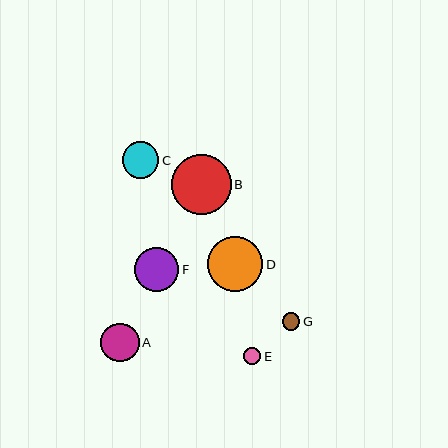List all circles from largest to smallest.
From largest to smallest: B, D, F, A, C, G, E.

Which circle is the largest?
Circle B is the largest with a size of approximately 60 pixels.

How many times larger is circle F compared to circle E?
Circle F is approximately 2.6 times the size of circle E.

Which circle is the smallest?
Circle E is the smallest with a size of approximately 17 pixels.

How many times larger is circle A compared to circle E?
Circle A is approximately 2.3 times the size of circle E.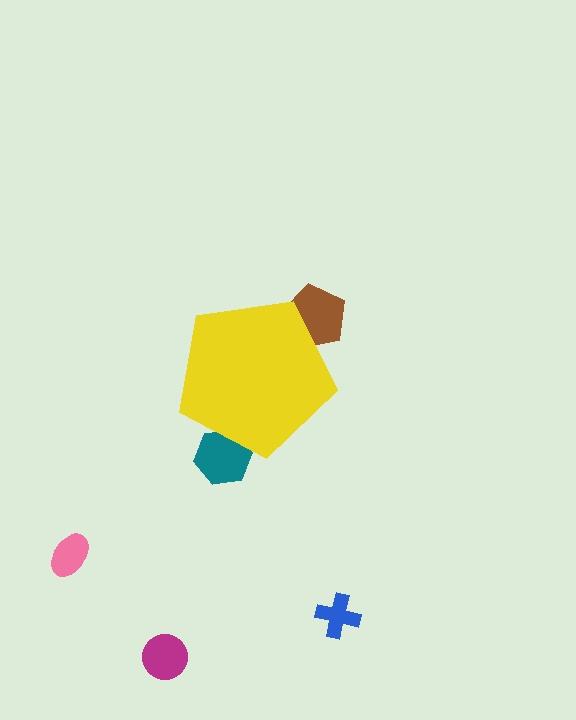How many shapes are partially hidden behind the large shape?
2 shapes are partially hidden.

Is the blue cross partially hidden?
No, the blue cross is fully visible.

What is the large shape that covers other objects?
A yellow pentagon.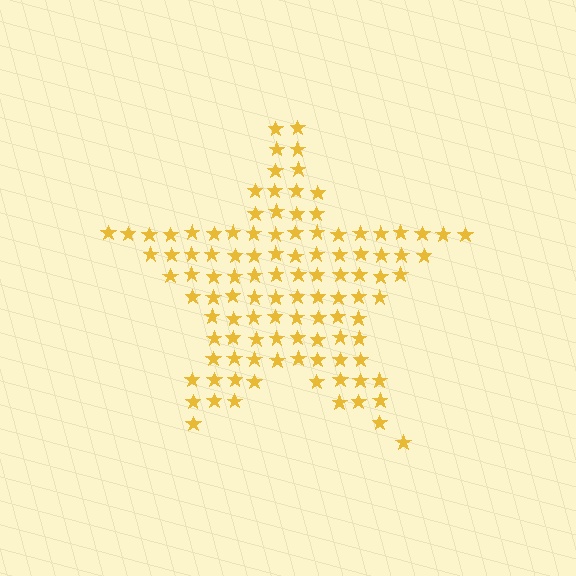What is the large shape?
The large shape is a star.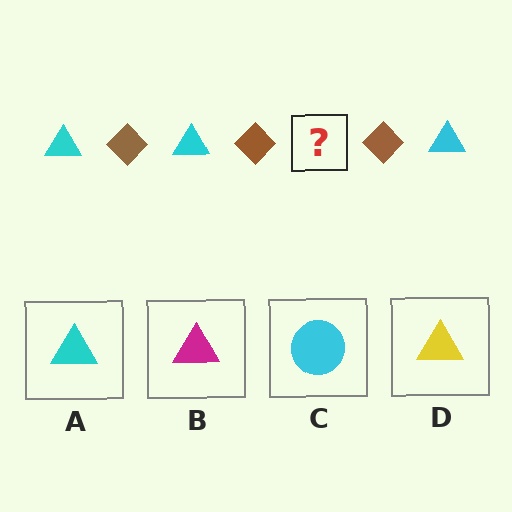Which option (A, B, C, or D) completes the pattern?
A.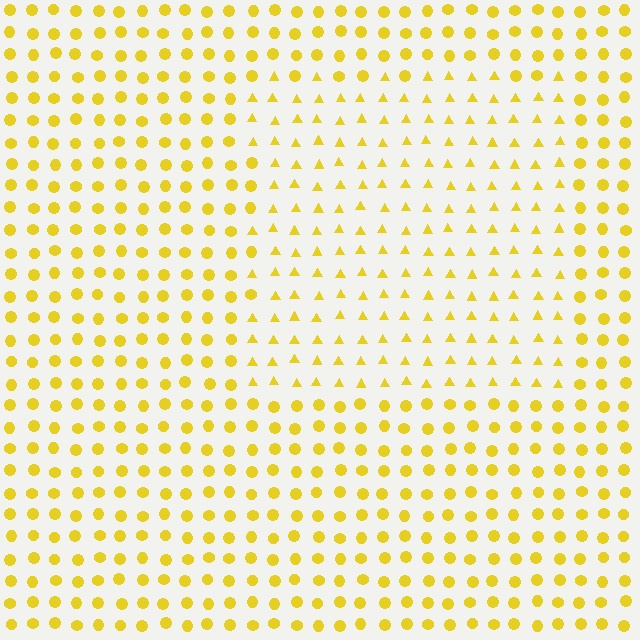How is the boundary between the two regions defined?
The boundary is defined by a change in element shape: triangles inside vs. circles outside. All elements share the same color and spacing.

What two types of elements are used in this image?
The image uses triangles inside the rectangle region and circles outside it.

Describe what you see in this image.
The image is filled with small yellow elements arranged in a uniform grid. A rectangle-shaped region contains triangles, while the surrounding area contains circles. The boundary is defined purely by the change in element shape.